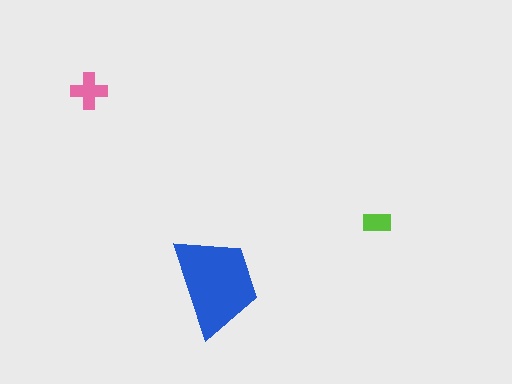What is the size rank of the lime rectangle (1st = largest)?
3rd.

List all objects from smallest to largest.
The lime rectangle, the pink cross, the blue trapezoid.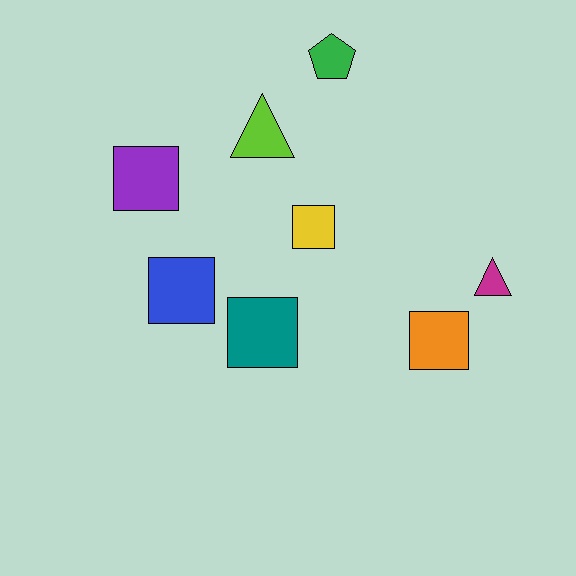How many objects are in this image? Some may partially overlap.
There are 8 objects.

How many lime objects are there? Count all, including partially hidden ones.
There is 1 lime object.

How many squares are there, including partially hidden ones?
There are 5 squares.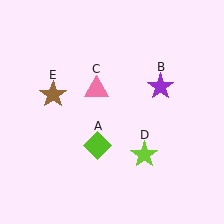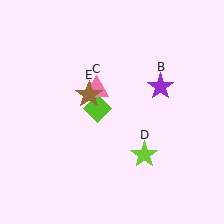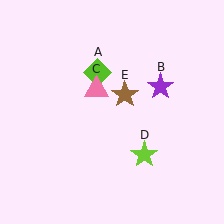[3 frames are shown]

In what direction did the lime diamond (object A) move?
The lime diamond (object A) moved up.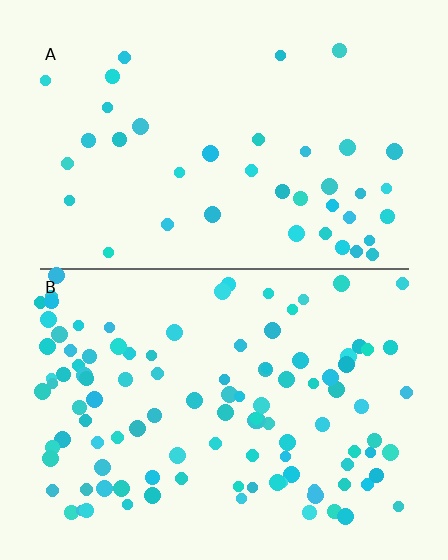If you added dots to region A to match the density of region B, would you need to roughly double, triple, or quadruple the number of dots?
Approximately triple.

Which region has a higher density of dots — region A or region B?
B (the bottom).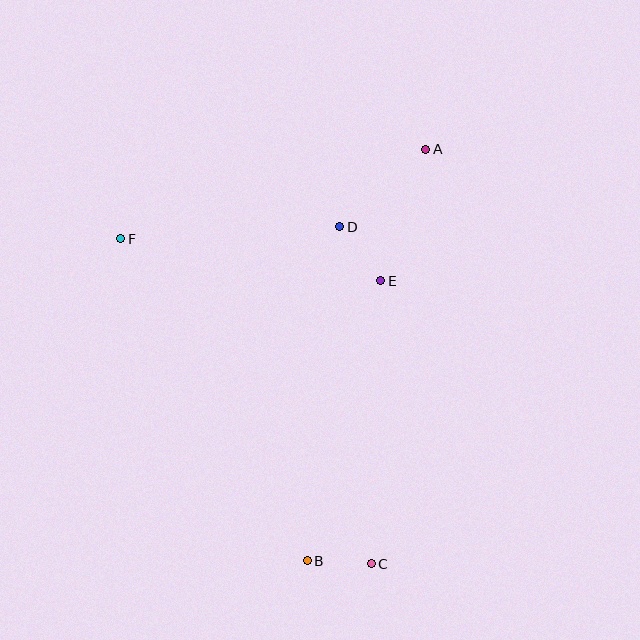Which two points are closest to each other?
Points B and C are closest to each other.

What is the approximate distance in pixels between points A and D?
The distance between A and D is approximately 115 pixels.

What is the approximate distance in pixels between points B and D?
The distance between B and D is approximately 336 pixels.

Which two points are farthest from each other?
Points A and B are farthest from each other.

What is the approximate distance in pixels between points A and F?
The distance between A and F is approximately 317 pixels.